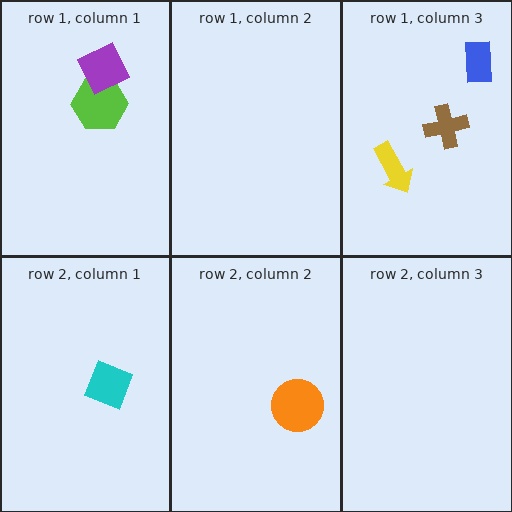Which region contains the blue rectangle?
The row 1, column 3 region.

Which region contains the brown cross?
The row 1, column 3 region.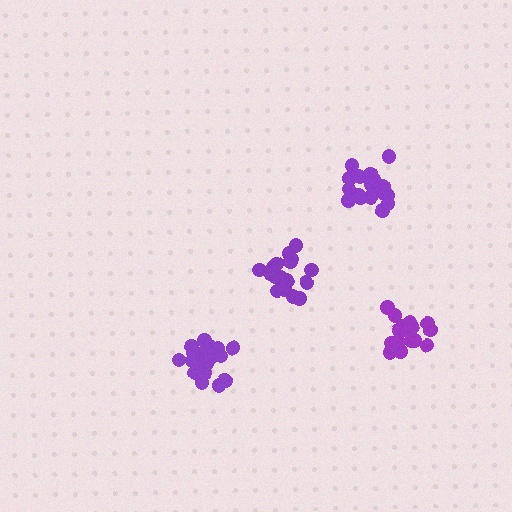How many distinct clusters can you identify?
There are 4 distinct clusters.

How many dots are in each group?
Group 1: 20 dots, Group 2: 19 dots, Group 3: 18 dots, Group 4: 17 dots (74 total).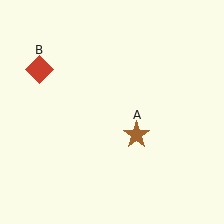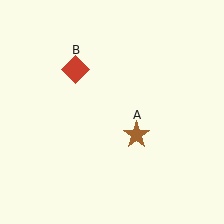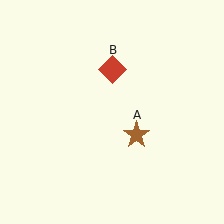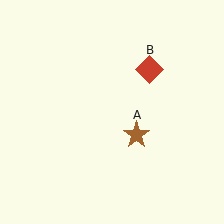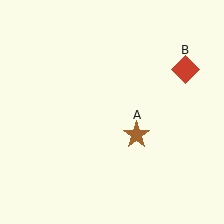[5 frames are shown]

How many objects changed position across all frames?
1 object changed position: red diamond (object B).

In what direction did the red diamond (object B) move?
The red diamond (object B) moved right.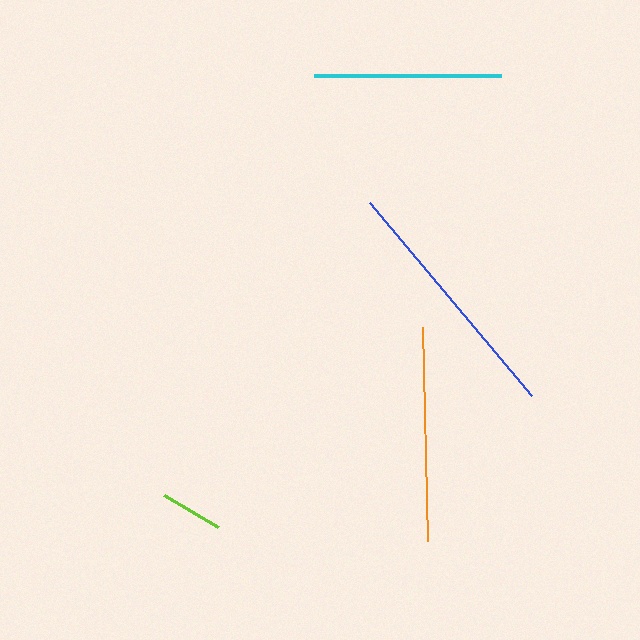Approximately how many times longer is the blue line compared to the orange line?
The blue line is approximately 1.2 times the length of the orange line.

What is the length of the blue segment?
The blue segment is approximately 252 pixels long.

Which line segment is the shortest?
The lime line is the shortest at approximately 63 pixels.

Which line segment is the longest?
The blue line is the longest at approximately 252 pixels.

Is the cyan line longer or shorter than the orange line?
The orange line is longer than the cyan line.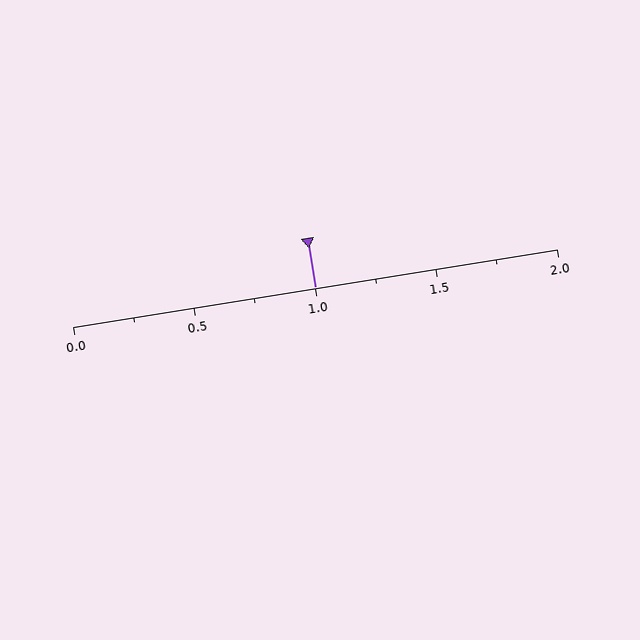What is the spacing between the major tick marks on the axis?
The major ticks are spaced 0.5 apart.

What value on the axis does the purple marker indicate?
The marker indicates approximately 1.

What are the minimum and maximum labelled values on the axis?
The axis runs from 0.0 to 2.0.